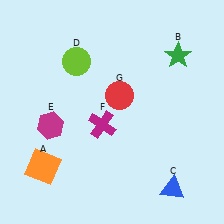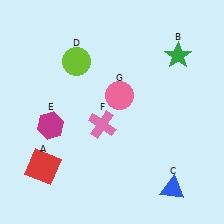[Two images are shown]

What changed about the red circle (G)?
In Image 1, G is red. In Image 2, it changed to pink.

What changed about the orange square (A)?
In Image 1, A is orange. In Image 2, it changed to red.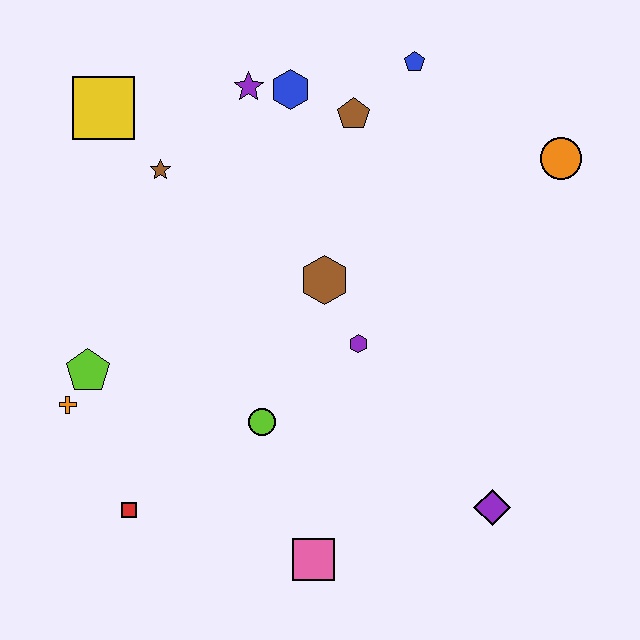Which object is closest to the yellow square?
The brown star is closest to the yellow square.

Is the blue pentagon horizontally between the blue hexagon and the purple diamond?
Yes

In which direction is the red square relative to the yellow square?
The red square is below the yellow square.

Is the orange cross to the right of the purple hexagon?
No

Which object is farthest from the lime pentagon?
The orange circle is farthest from the lime pentagon.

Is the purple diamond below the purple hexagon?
Yes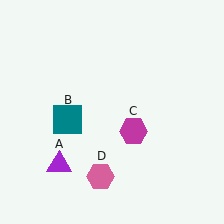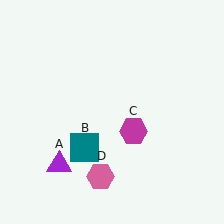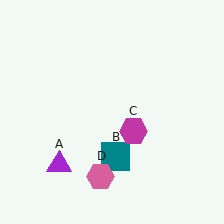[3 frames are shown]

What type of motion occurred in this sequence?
The teal square (object B) rotated counterclockwise around the center of the scene.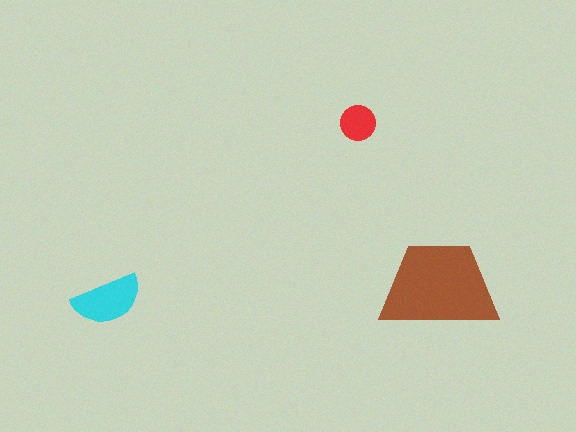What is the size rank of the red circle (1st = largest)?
3rd.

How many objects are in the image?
There are 3 objects in the image.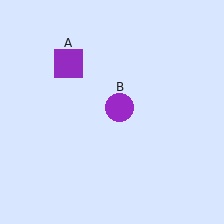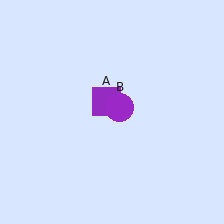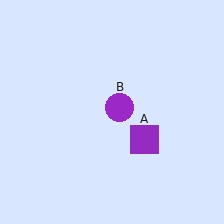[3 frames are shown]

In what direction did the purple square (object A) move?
The purple square (object A) moved down and to the right.